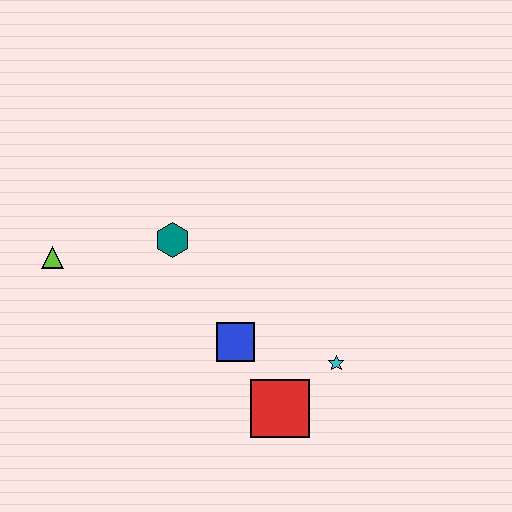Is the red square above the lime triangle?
No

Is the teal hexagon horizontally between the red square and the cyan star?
No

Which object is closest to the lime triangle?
The teal hexagon is closest to the lime triangle.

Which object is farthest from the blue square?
The lime triangle is farthest from the blue square.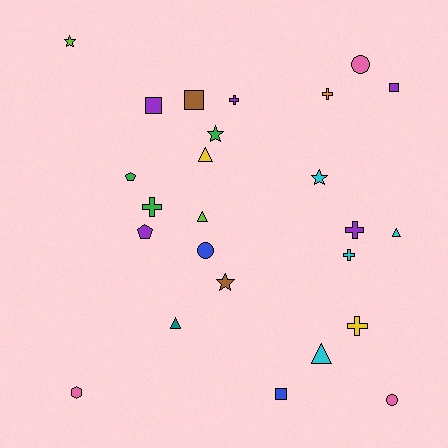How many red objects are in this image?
There are no red objects.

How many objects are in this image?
There are 25 objects.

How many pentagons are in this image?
There are 2 pentagons.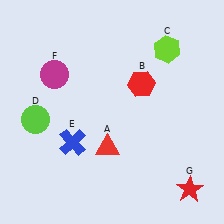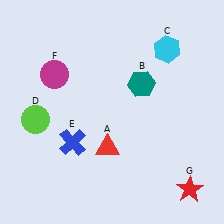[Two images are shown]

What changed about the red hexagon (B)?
In Image 1, B is red. In Image 2, it changed to teal.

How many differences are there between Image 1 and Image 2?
There are 2 differences between the two images.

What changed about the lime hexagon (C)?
In Image 1, C is lime. In Image 2, it changed to cyan.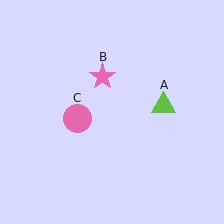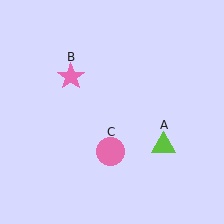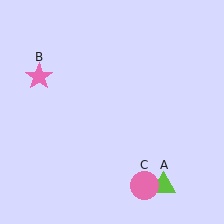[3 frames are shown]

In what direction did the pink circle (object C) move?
The pink circle (object C) moved down and to the right.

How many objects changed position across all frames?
3 objects changed position: lime triangle (object A), pink star (object B), pink circle (object C).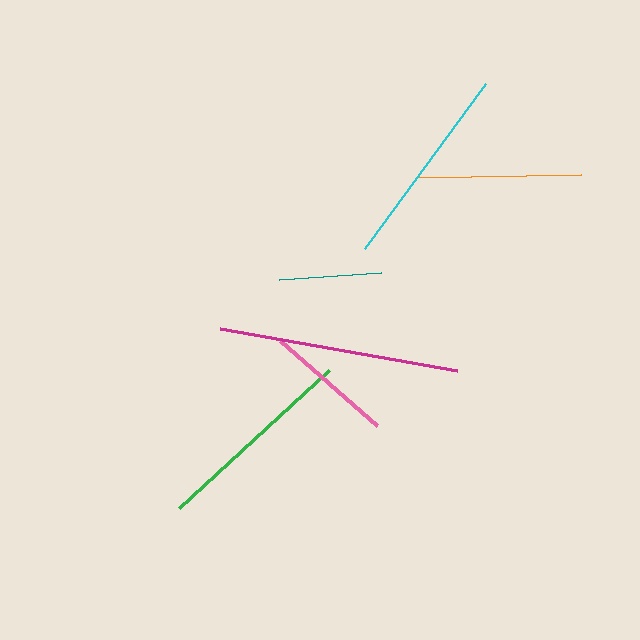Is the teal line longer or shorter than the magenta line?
The magenta line is longer than the teal line.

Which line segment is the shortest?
The teal line is the shortest at approximately 102 pixels.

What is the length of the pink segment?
The pink segment is approximately 129 pixels long.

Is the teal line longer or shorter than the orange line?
The orange line is longer than the teal line.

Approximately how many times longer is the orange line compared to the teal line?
The orange line is approximately 1.6 times the length of the teal line.